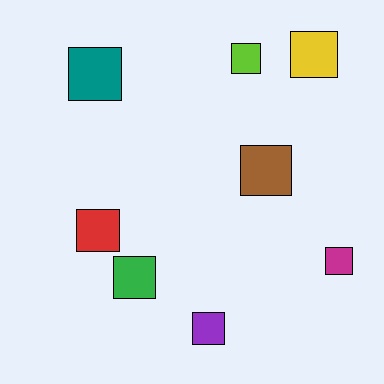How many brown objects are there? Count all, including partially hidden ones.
There is 1 brown object.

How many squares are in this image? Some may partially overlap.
There are 8 squares.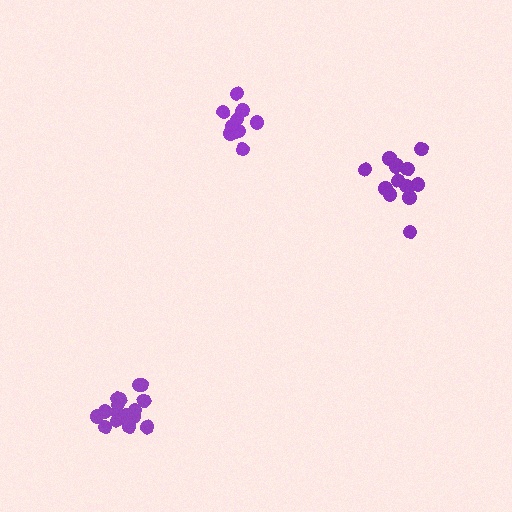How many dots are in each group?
Group 1: 14 dots, Group 2: 10 dots, Group 3: 16 dots (40 total).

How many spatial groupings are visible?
There are 3 spatial groupings.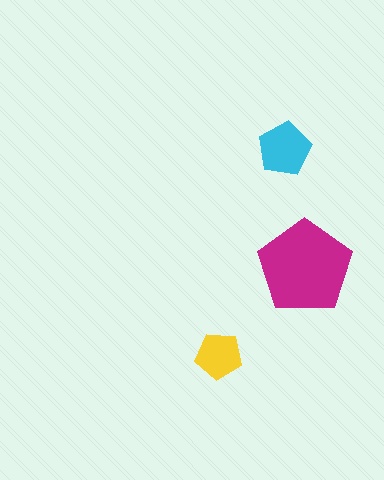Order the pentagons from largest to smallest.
the magenta one, the cyan one, the yellow one.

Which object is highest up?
The cyan pentagon is topmost.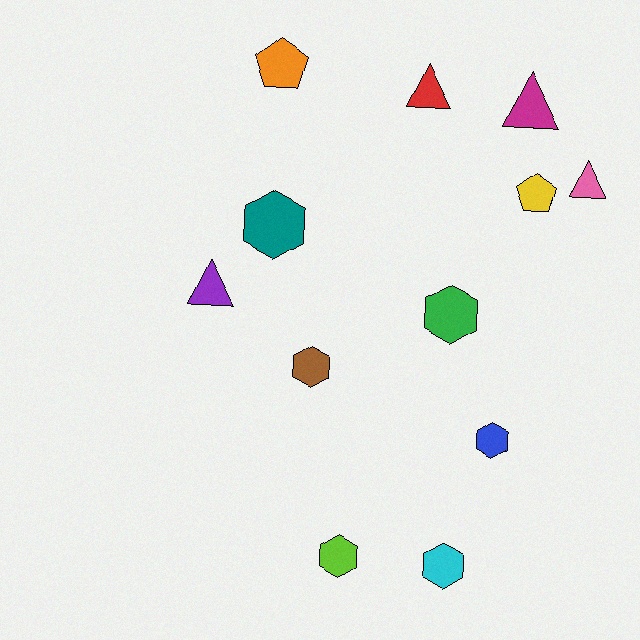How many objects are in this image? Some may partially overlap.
There are 12 objects.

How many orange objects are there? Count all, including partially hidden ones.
There is 1 orange object.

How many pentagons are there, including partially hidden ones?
There are 2 pentagons.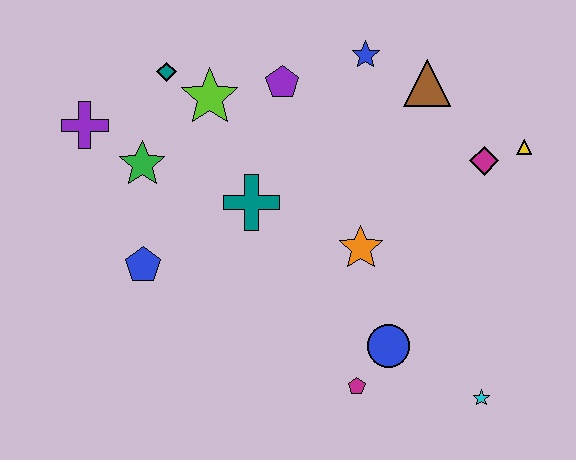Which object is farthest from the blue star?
The cyan star is farthest from the blue star.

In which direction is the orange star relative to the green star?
The orange star is to the right of the green star.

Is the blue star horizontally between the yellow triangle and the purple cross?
Yes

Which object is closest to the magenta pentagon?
The blue circle is closest to the magenta pentagon.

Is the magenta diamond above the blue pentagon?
Yes